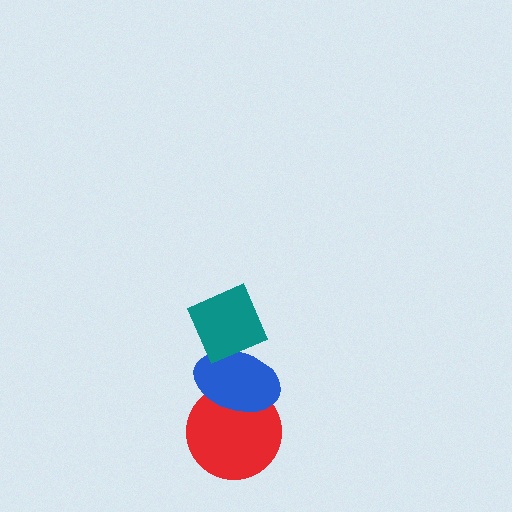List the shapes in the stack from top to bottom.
From top to bottom: the teal diamond, the blue ellipse, the red circle.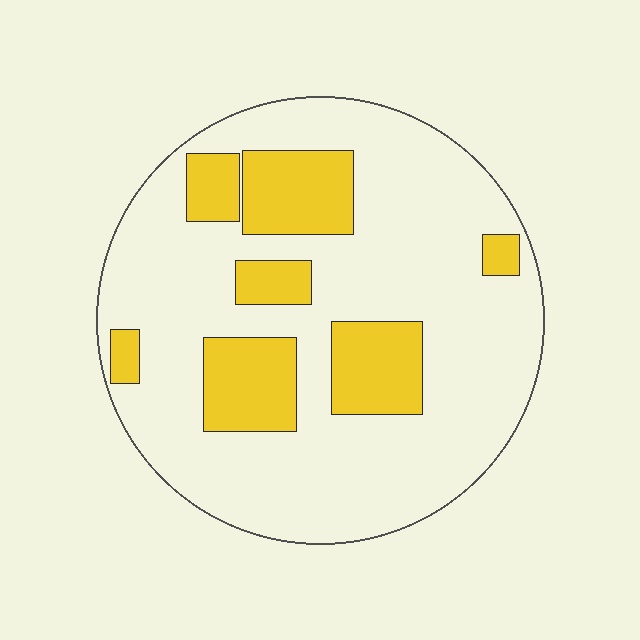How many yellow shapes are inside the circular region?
7.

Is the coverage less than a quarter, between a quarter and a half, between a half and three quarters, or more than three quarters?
Less than a quarter.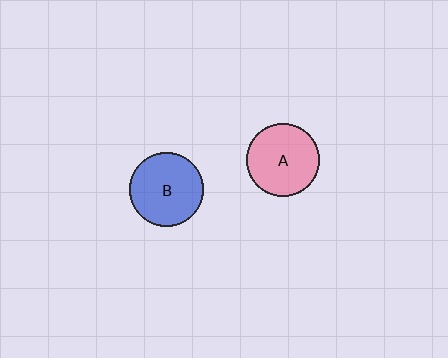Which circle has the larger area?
Circle B (blue).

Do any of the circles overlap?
No, none of the circles overlap.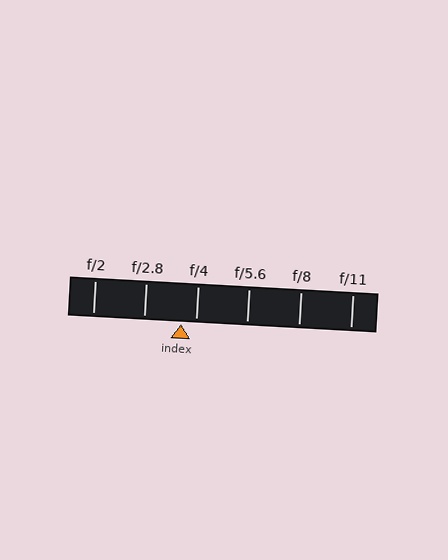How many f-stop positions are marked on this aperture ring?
There are 6 f-stop positions marked.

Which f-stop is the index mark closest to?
The index mark is closest to f/4.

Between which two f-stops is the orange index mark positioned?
The index mark is between f/2.8 and f/4.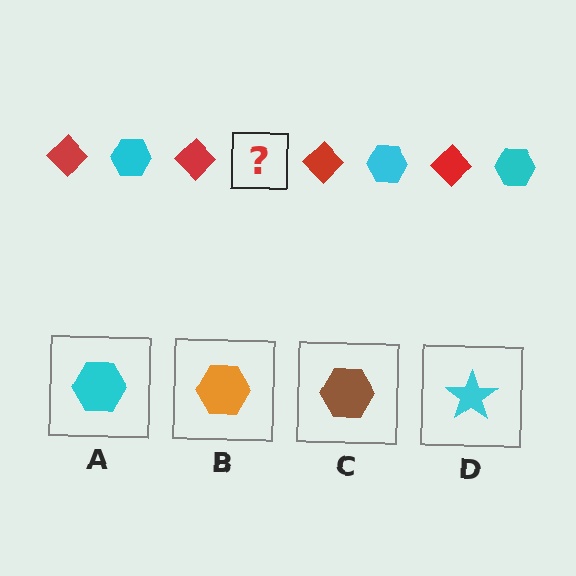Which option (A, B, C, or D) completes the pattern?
A.